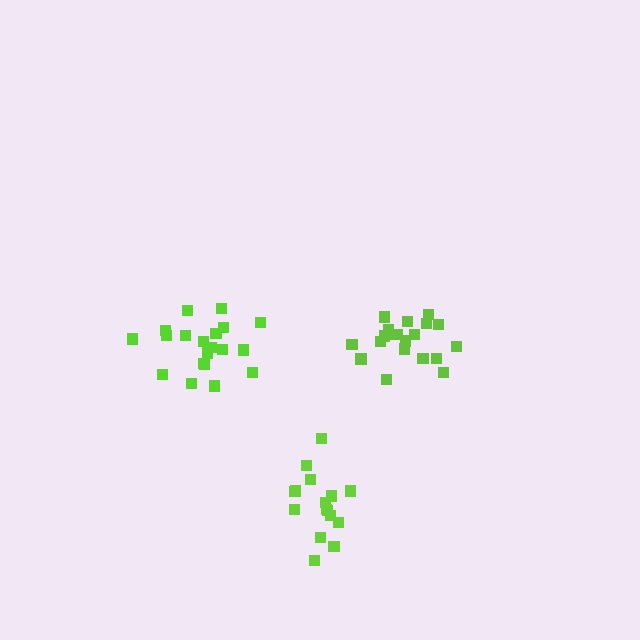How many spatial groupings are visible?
There are 3 spatial groupings.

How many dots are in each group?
Group 1: 20 dots, Group 2: 16 dots, Group 3: 20 dots (56 total).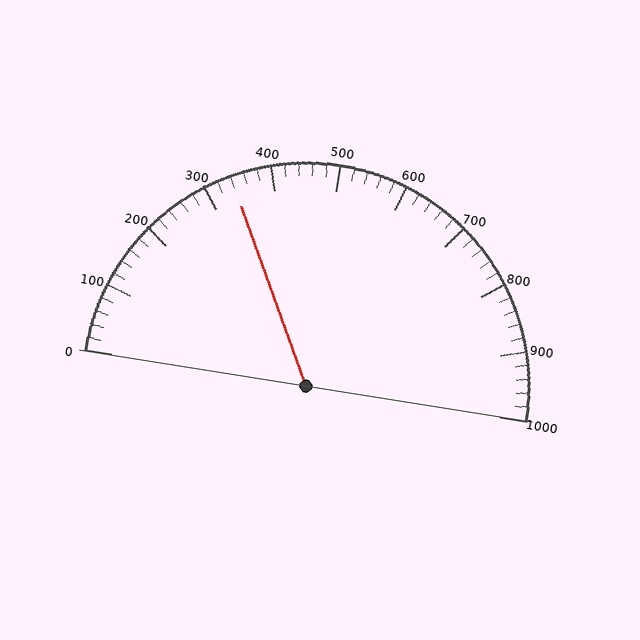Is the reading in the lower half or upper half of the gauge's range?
The reading is in the lower half of the range (0 to 1000).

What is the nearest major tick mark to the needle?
The nearest major tick mark is 300.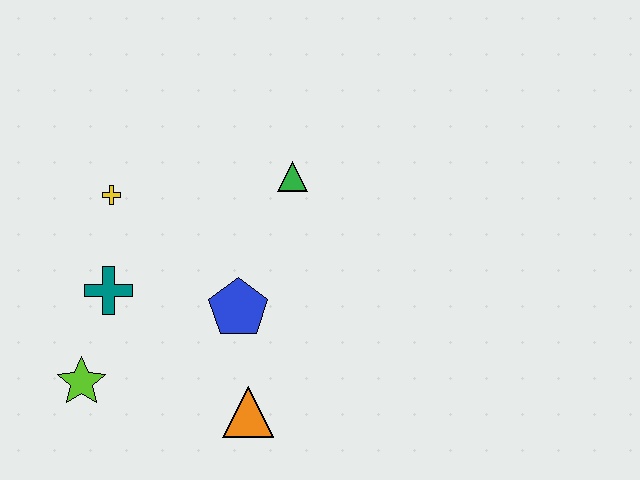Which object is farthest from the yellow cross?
The orange triangle is farthest from the yellow cross.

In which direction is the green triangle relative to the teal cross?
The green triangle is to the right of the teal cross.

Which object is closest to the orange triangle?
The blue pentagon is closest to the orange triangle.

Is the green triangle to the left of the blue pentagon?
No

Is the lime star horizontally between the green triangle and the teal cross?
No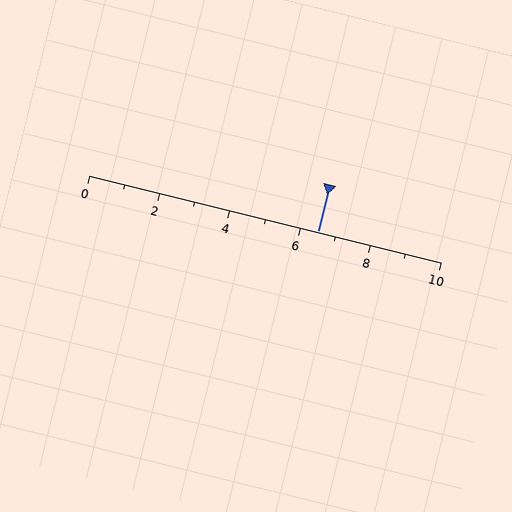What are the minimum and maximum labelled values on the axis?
The axis runs from 0 to 10.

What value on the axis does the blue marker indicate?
The marker indicates approximately 6.5.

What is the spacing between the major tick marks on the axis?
The major ticks are spaced 2 apart.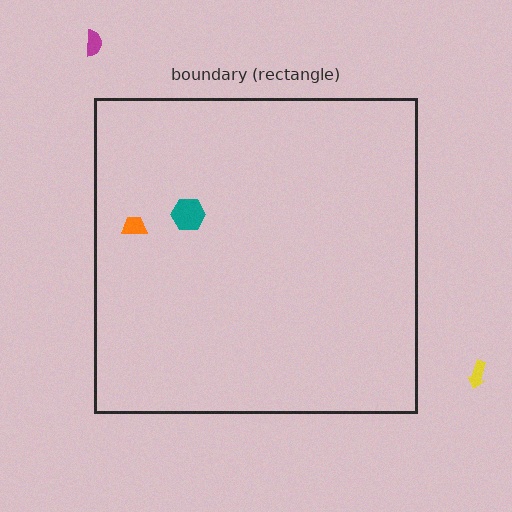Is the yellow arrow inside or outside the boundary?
Outside.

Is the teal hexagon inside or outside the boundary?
Inside.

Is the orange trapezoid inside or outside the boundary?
Inside.